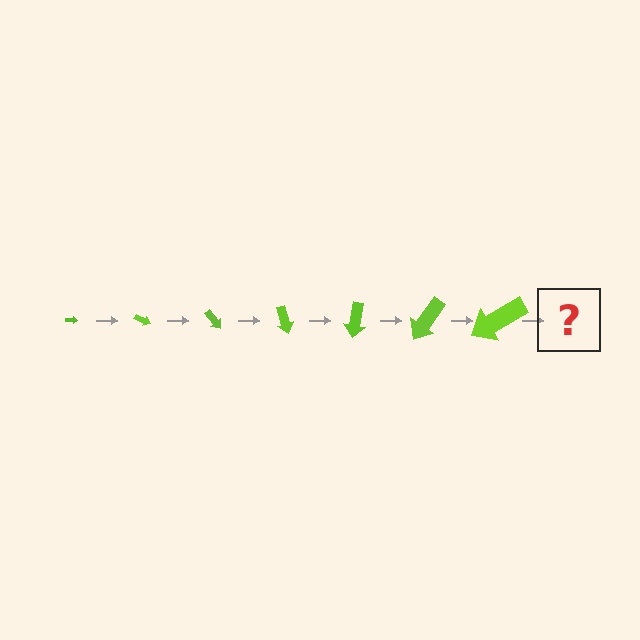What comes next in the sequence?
The next element should be an arrow, larger than the previous one and rotated 175 degrees from the start.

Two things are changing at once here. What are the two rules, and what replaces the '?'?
The two rules are that the arrow grows larger each step and it rotates 25 degrees each step. The '?' should be an arrow, larger than the previous one and rotated 175 degrees from the start.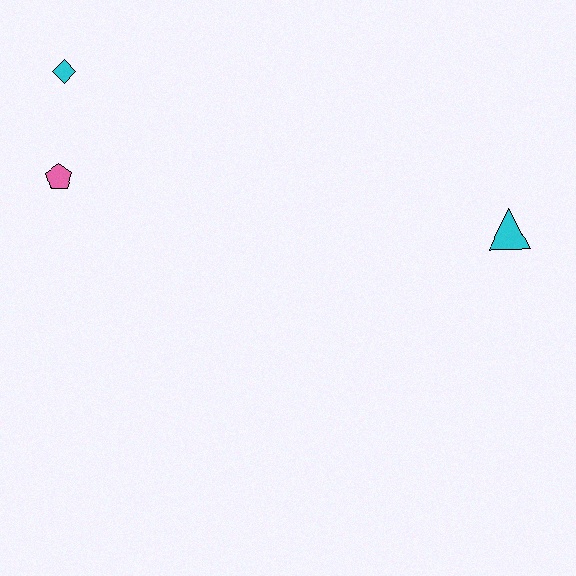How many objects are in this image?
There are 3 objects.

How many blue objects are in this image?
There are no blue objects.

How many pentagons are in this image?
There is 1 pentagon.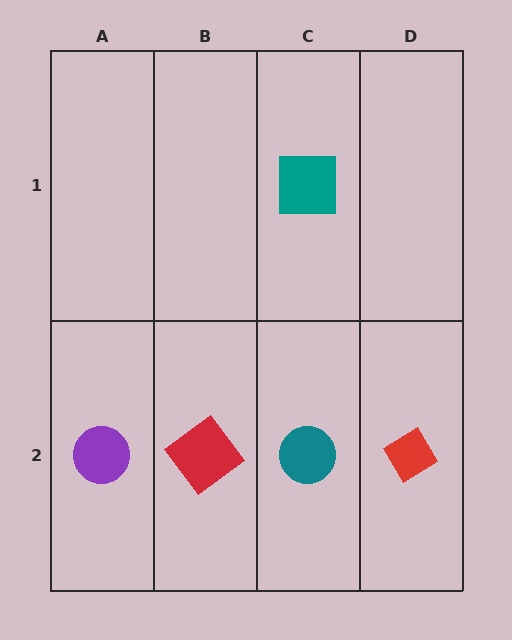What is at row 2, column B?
A red diamond.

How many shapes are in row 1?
1 shape.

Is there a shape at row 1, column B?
No, that cell is empty.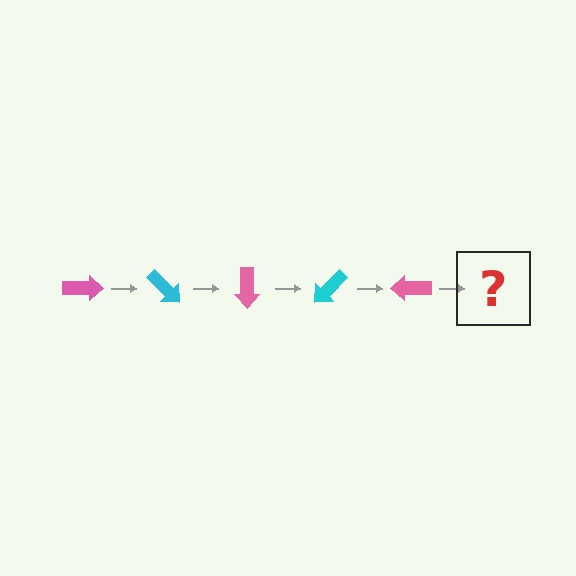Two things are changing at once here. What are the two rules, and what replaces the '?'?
The two rules are that it rotates 45 degrees each step and the color cycles through pink and cyan. The '?' should be a cyan arrow, rotated 225 degrees from the start.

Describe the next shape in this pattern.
It should be a cyan arrow, rotated 225 degrees from the start.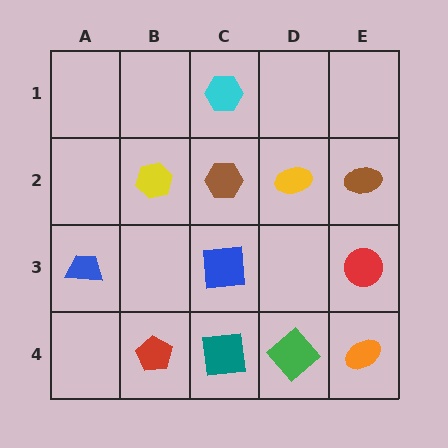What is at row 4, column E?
An orange ellipse.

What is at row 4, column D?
A green diamond.